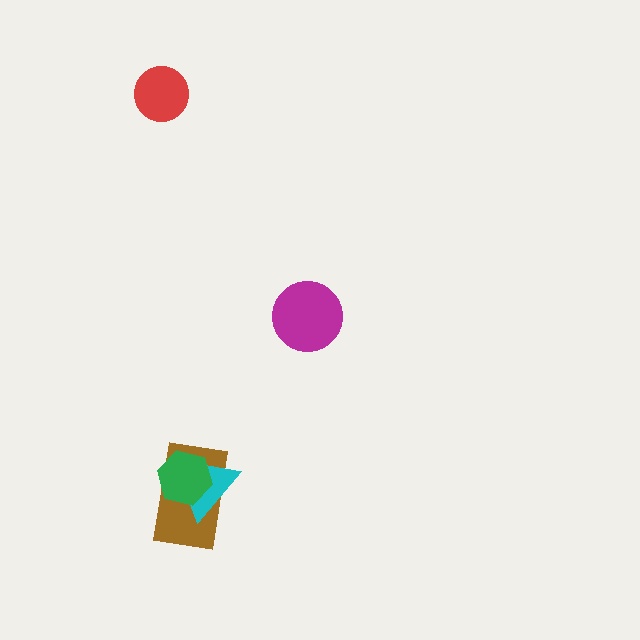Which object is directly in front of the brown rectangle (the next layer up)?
The cyan triangle is directly in front of the brown rectangle.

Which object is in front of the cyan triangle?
The green hexagon is in front of the cyan triangle.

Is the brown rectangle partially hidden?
Yes, it is partially covered by another shape.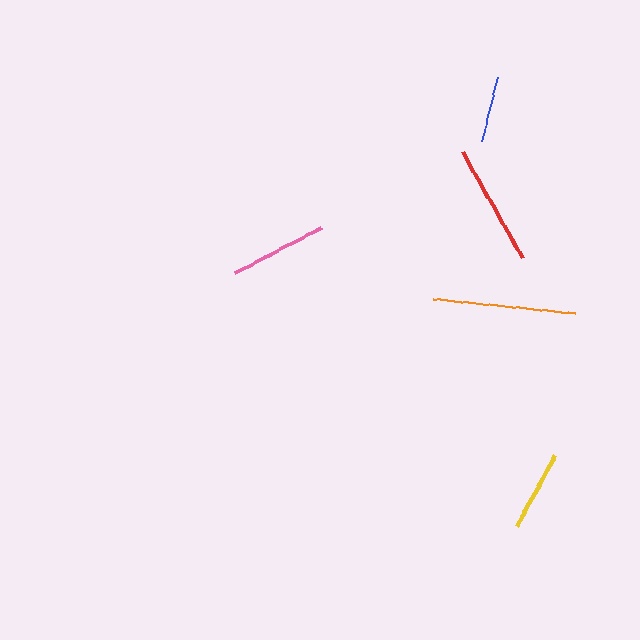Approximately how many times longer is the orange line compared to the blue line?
The orange line is approximately 2.2 times the length of the blue line.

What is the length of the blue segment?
The blue segment is approximately 66 pixels long.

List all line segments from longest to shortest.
From longest to shortest: orange, red, pink, yellow, blue.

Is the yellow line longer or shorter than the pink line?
The pink line is longer than the yellow line.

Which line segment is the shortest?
The blue line is the shortest at approximately 66 pixels.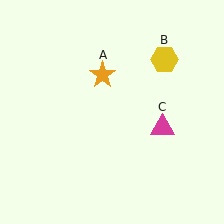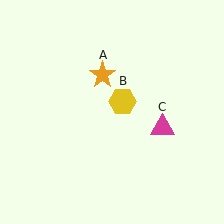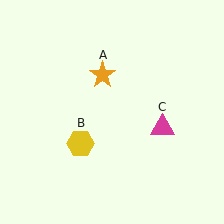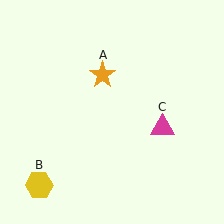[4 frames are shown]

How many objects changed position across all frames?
1 object changed position: yellow hexagon (object B).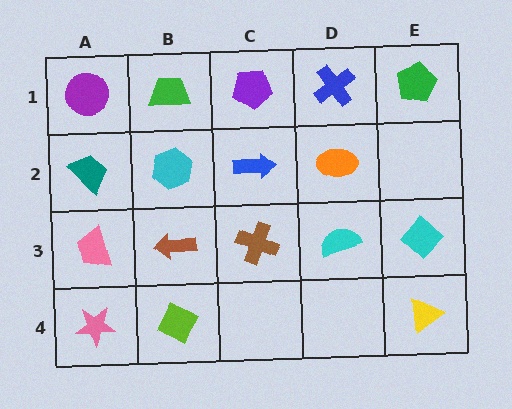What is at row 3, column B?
A brown arrow.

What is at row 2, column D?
An orange ellipse.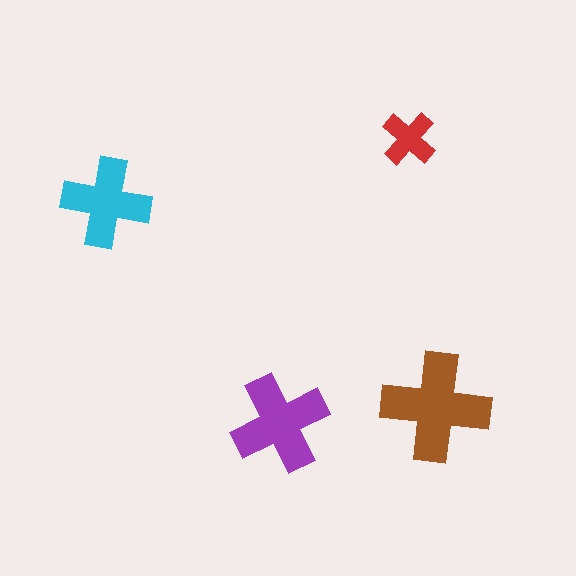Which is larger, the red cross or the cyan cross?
The cyan one.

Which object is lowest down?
The purple cross is bottommost.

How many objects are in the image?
There are 4 objects in the image.